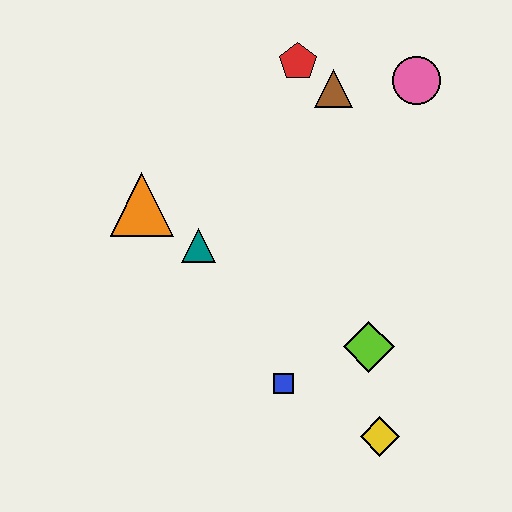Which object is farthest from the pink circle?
The yellow diamond is farthest from the pink circle.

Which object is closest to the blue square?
The lime diamond is closest to the blue square.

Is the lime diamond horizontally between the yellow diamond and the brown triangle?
Yes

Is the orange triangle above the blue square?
Yes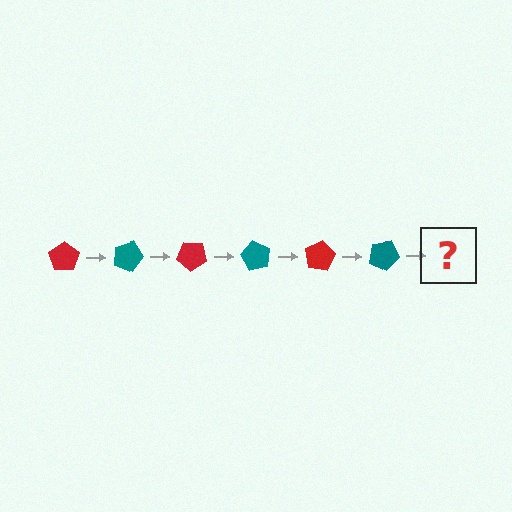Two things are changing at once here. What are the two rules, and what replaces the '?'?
The two rules are that it rotates 20 degrees each step and the color cycles through red and teal. The '?' should be a red pentagon, rotated 120 degrees from the start.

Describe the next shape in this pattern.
It should be a red pentagon, rotated 120 degrees from the start.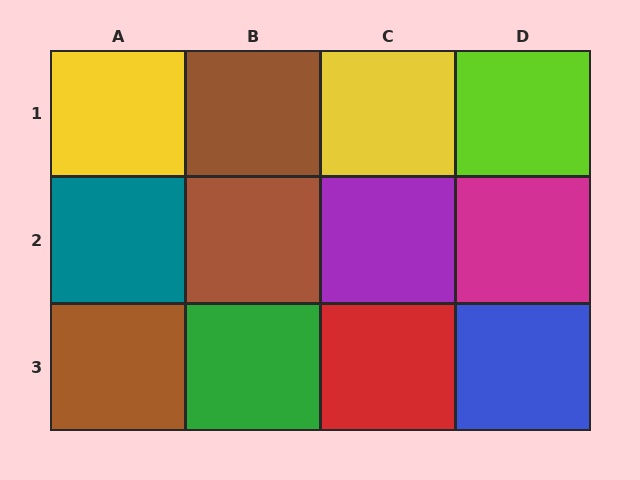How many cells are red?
1 cell is red.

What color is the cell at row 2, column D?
Magenta.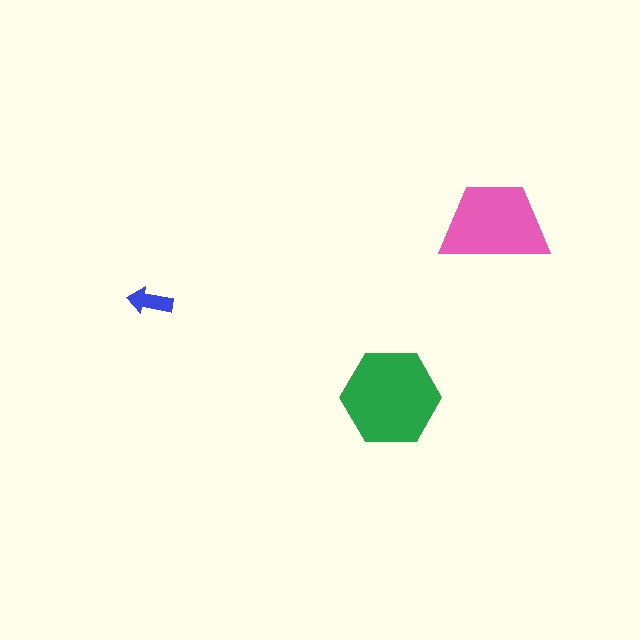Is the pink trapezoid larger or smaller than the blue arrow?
Larger.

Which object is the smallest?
The blue arrow.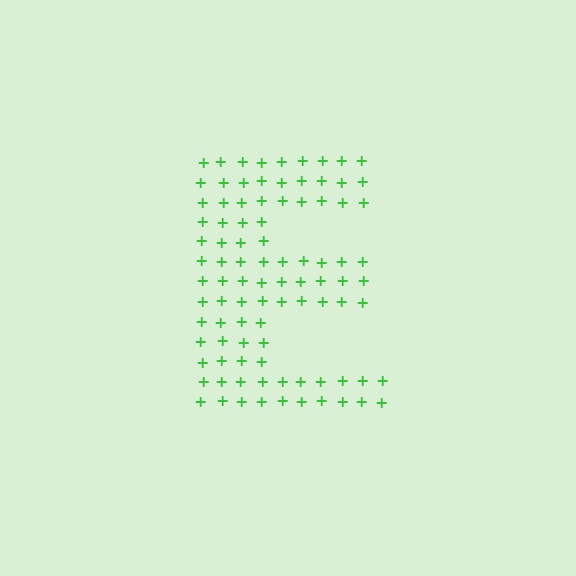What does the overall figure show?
The overall figure shows the letter E.